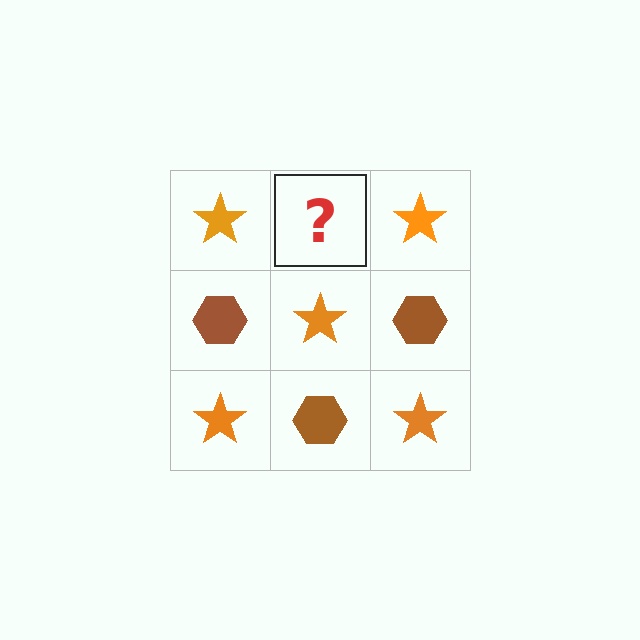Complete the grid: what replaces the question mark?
The question mark should be replaced with a brown hexagon.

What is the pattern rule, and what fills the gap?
The rule is that it alternates orange star and brown hexagon in a checkerboard pattern. The gap should be filled with a brown hexagon.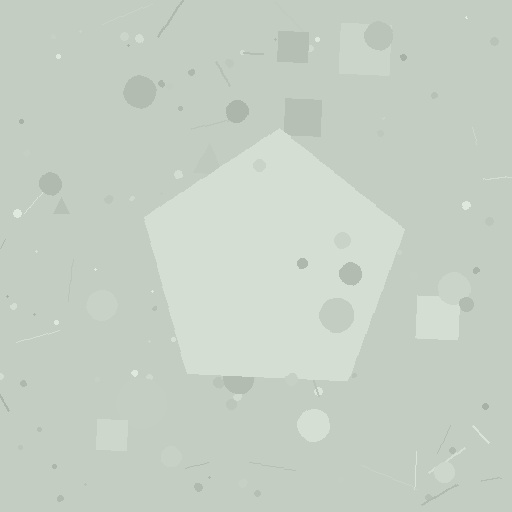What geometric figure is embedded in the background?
A pentagon is embedded in the background.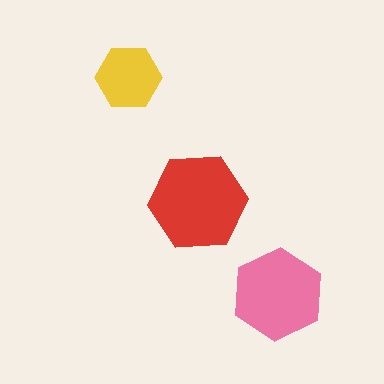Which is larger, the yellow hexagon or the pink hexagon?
The pink one.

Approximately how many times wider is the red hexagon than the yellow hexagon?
About 1.5 times wider.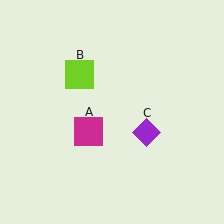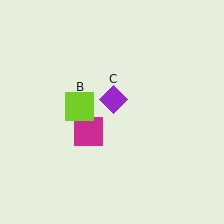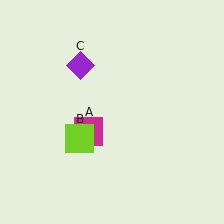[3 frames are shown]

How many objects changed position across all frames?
2 objects changed position: lime square (object B), purple diamond (object C).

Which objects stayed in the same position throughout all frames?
Magenta square (object A) remained stationary.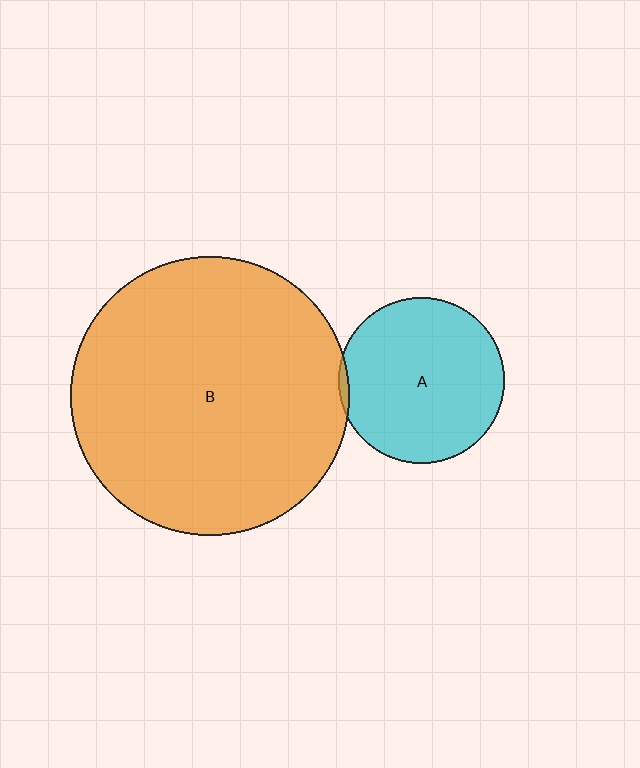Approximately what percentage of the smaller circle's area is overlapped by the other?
Approximately 5%.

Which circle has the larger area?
Circle B (orange).